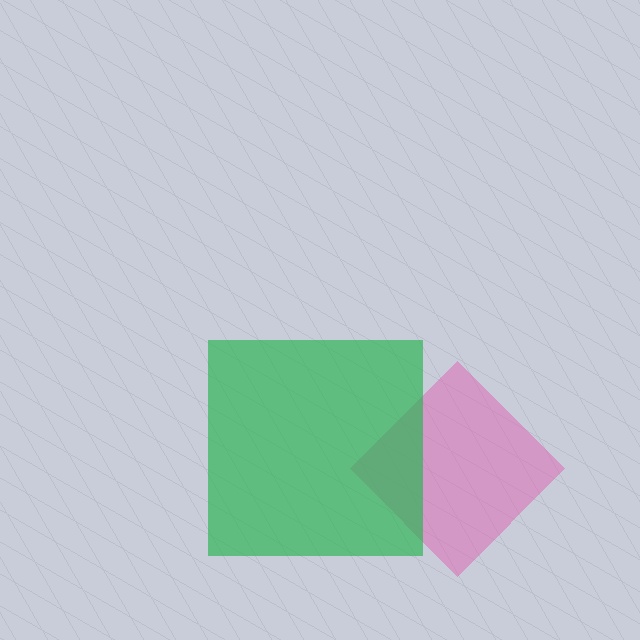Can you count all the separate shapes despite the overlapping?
Yes, there are 2 separate shapes.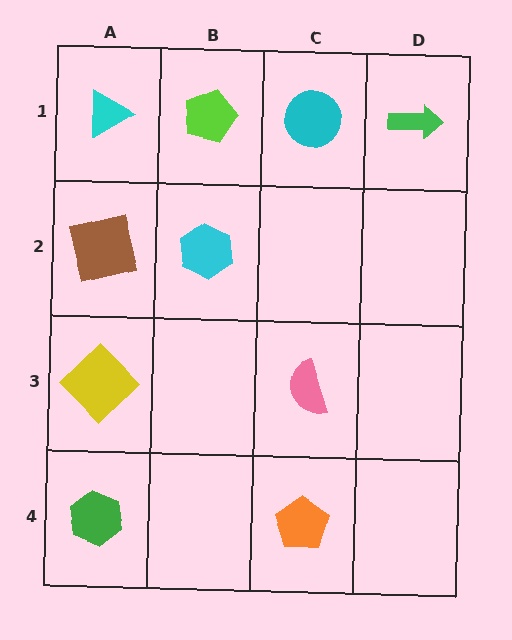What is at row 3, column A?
A yellow diamond.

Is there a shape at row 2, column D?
No, that cell is empty.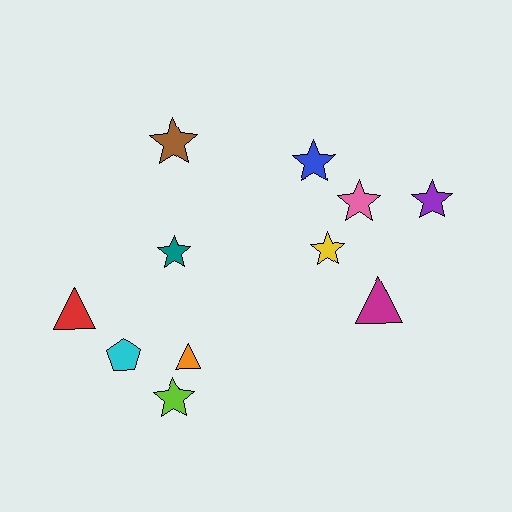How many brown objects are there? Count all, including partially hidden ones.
There is 1 brown object.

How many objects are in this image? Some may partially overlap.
There are 11 objects.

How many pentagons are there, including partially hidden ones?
There is 1 pentagon.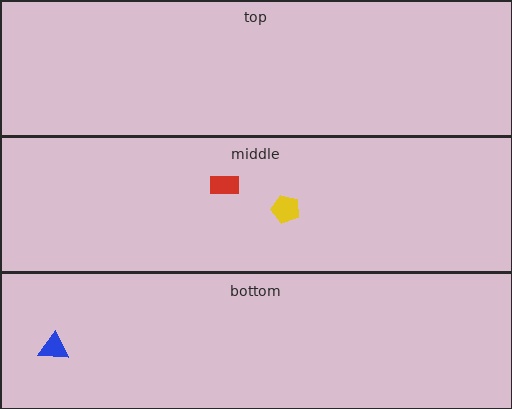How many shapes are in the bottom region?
1.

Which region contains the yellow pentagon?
The middle region.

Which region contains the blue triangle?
The bottom region.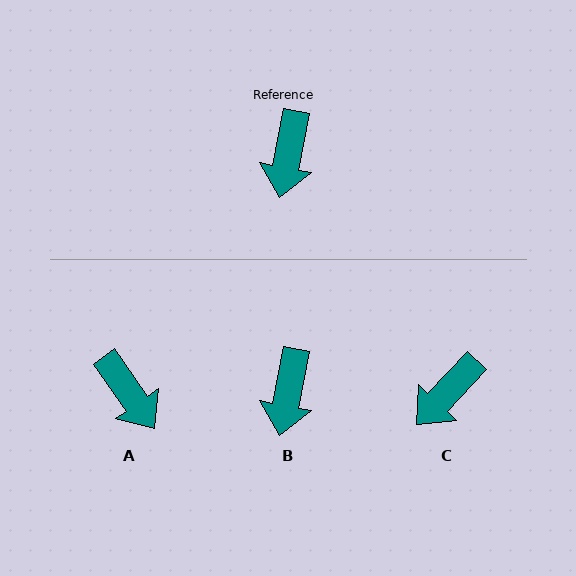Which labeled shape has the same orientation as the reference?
B.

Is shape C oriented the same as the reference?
No, it is off by about 32 degrees.